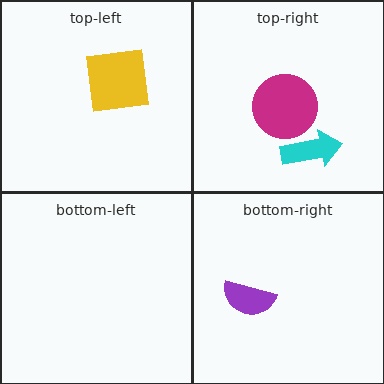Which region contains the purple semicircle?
The bottom-right region.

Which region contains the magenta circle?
The top-right region.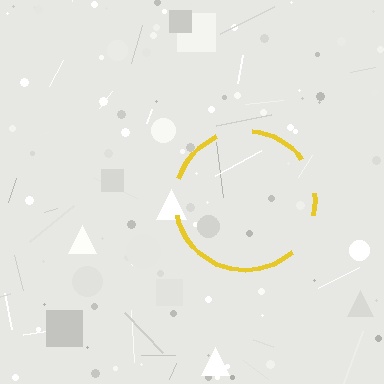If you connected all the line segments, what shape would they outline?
They would outline a circle.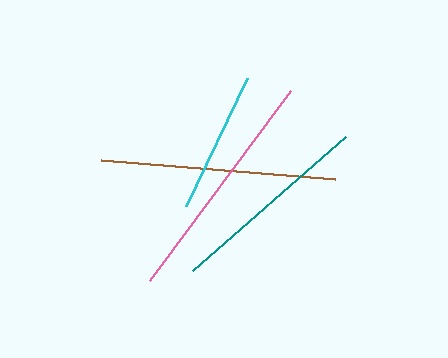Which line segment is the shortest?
The cyan line is the shortest at approximately 142 pixels.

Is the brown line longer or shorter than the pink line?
The pink line is longer than the brown line.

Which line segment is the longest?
The pink line is the longest at approximately 236 pixels.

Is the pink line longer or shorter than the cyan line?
The pink line is longer than the cyan line.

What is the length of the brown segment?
The brown segment is approximately 235 pixels long.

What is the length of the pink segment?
The pink segment is approximately 236 pixels long.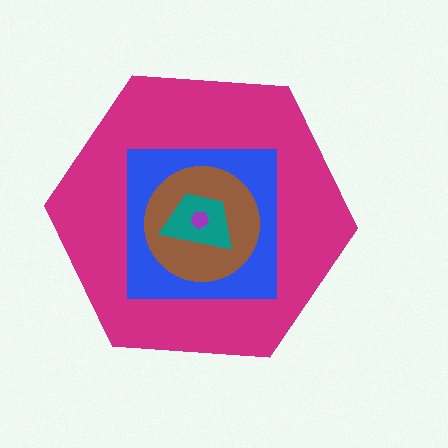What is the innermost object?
The purple pentagon.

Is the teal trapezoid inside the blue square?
Yes.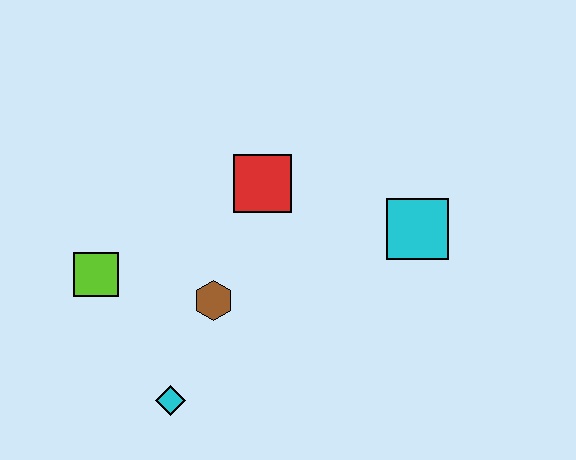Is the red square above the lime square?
Yes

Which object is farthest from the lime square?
The cyan square is farthest from the lime square.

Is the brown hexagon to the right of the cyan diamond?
Yes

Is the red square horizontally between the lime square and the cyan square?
Yes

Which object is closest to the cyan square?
The red square is closest to the cyan square.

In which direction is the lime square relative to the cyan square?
The lime square is to the left of the cyan square.